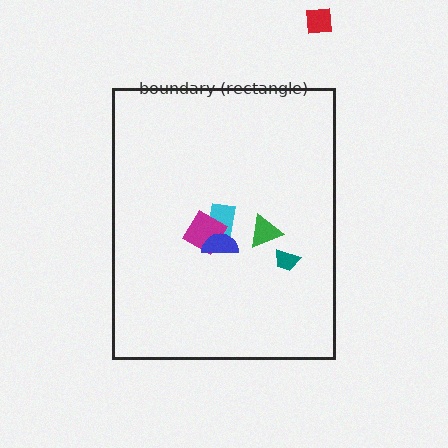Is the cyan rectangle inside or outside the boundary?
Inside.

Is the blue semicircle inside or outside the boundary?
Inside.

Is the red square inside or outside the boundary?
Outside.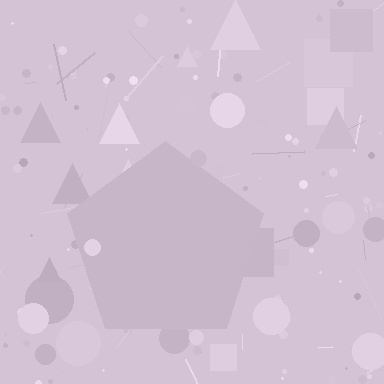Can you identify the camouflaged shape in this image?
The camouflaged shape is a pentagon.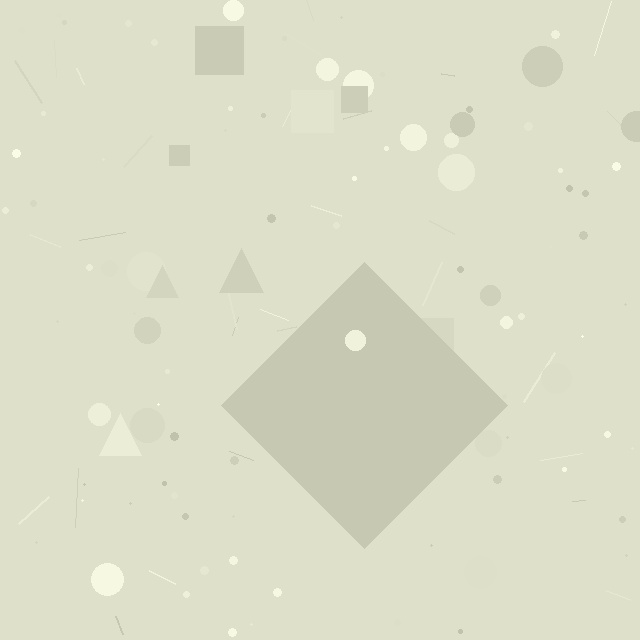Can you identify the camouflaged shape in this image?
The camouflaged shape is a diamond.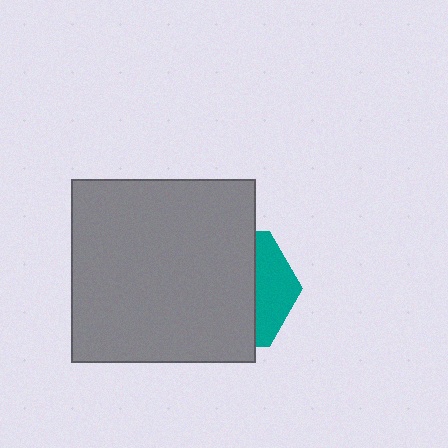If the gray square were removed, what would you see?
You would see the complete teal hexagon.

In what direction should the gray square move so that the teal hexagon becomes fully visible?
The gray square should move left. That is the shortest direction to clear the overlap and leave the teal hexagon fully visible.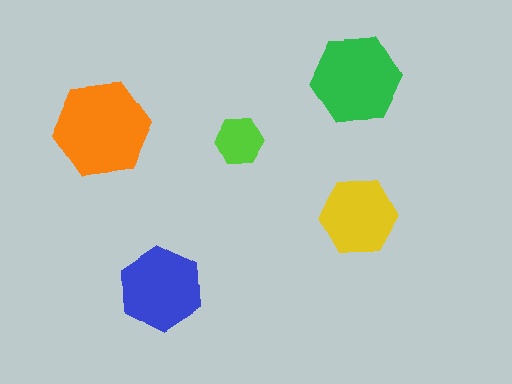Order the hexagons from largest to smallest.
the orange one, the green one, the blue one, the yellow one, the lime one.